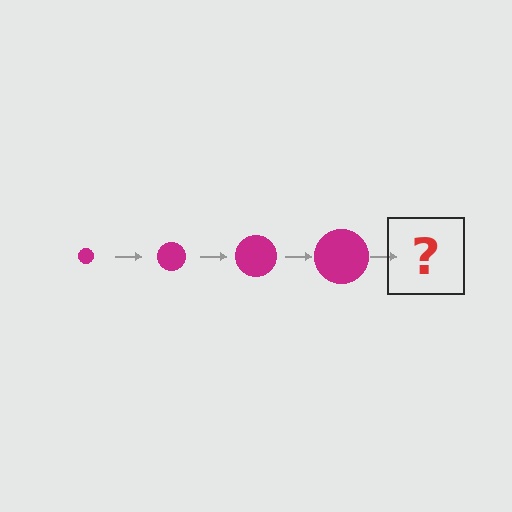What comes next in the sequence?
The next element should be a magenta circle, larger than the previous one.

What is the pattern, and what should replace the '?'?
The pattern is that the circle gets progressively larger each step. The '?' should be a magenta circle, larger than the previous one.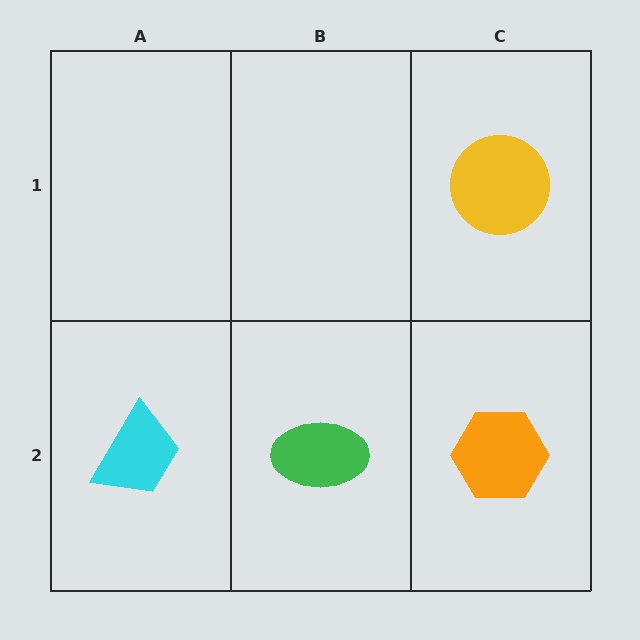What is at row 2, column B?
A green ellipse.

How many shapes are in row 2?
3 shapes.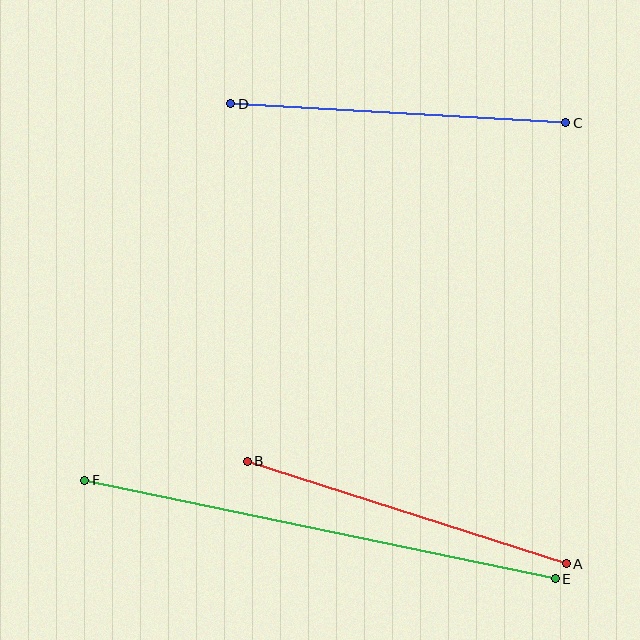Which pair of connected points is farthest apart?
Points E and F are farthest apart.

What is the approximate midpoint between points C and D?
The midpoint is at approximately (398, 113) pixels.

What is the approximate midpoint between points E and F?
The midpoint is at approximately (320, 529) pixels.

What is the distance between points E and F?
The distance is approximately 481 pixels.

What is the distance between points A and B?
The distance is approximately 335 pixels.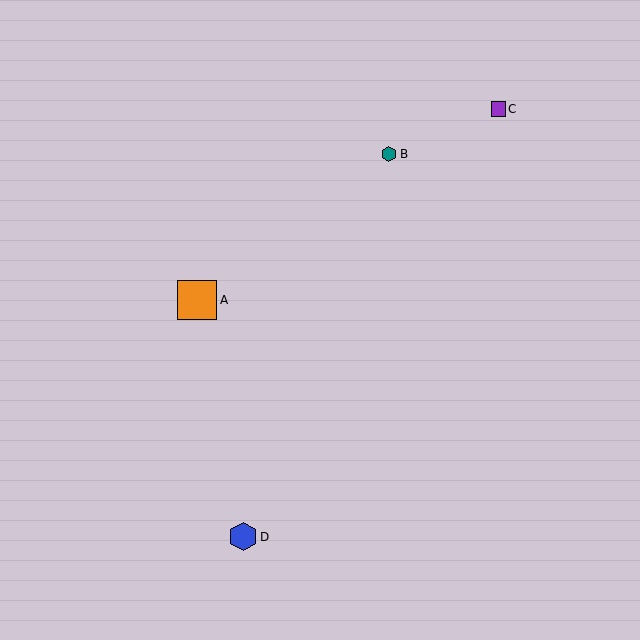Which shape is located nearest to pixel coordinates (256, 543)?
The blue hexagon (labeled D) at (243, 537) is nearest to that location.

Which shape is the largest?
The orange square (labeled A) is the largest.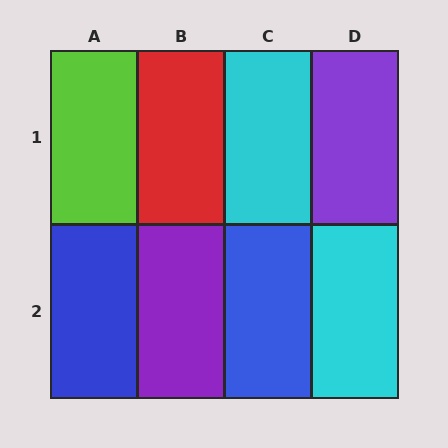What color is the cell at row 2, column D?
Cyan.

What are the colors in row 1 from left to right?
Lime, red, cyan, purple.